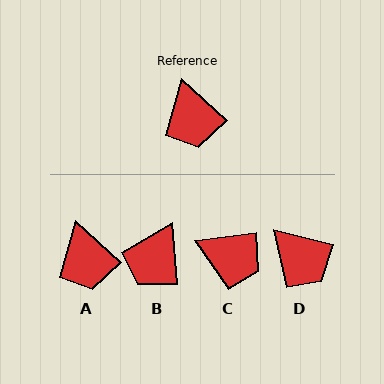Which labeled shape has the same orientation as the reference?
A.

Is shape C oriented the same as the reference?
No, it is off by about 50 degrees.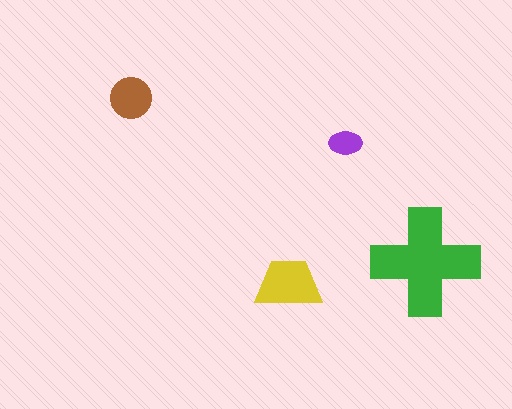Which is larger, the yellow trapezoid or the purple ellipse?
The yellow trapezoid.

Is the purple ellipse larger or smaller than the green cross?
Smaller.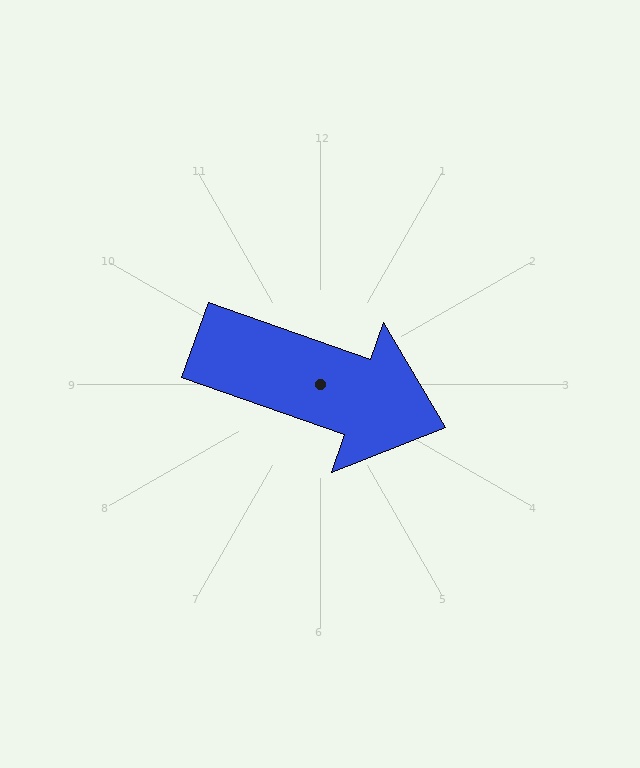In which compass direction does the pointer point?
East.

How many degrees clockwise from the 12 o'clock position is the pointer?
Approximately 109 degrees.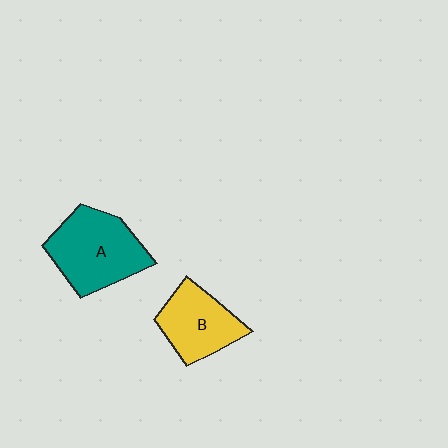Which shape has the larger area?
Shape A (teal).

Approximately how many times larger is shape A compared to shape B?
Approximately 1.3 times.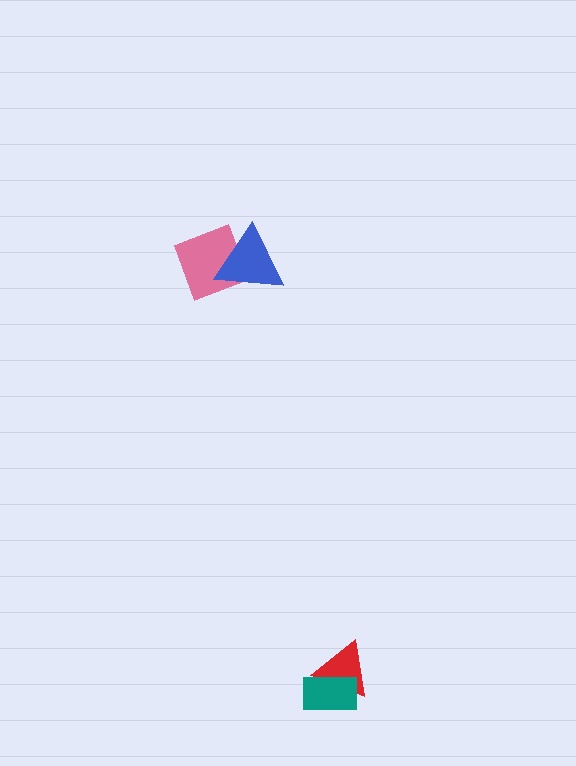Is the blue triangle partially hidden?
No, no other shape covers it.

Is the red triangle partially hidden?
Yes, it is partially covered by another shape.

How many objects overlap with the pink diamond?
1 object overlaps with the pink diamond.